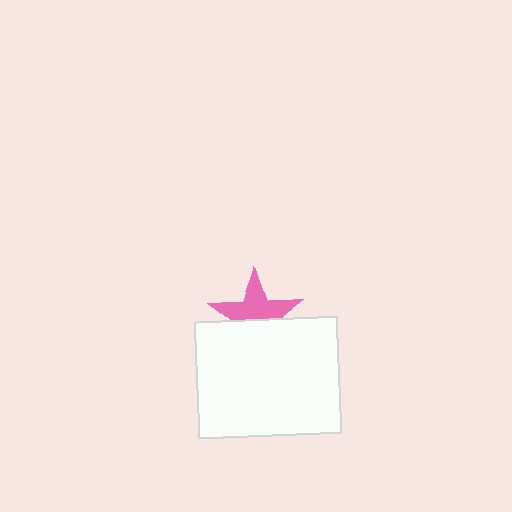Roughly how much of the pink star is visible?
About half of it is visible (roughly 57%).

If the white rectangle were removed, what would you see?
You would see the complete pink star.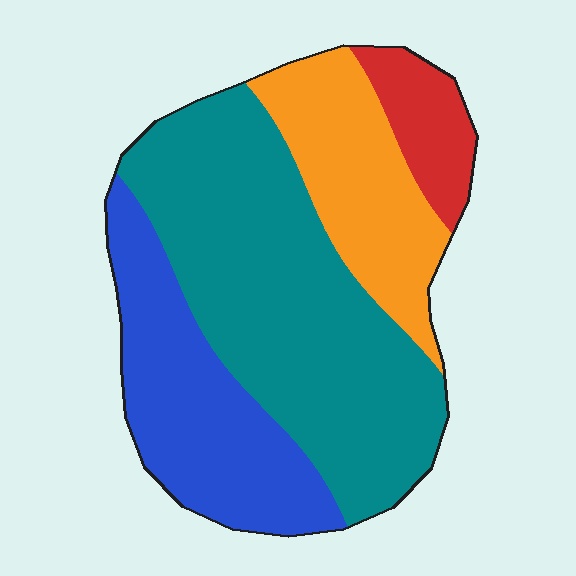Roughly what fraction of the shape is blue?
Blue covers roughly 25% of the shape.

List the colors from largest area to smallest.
From largest to smallest: teal, blue, orange, red.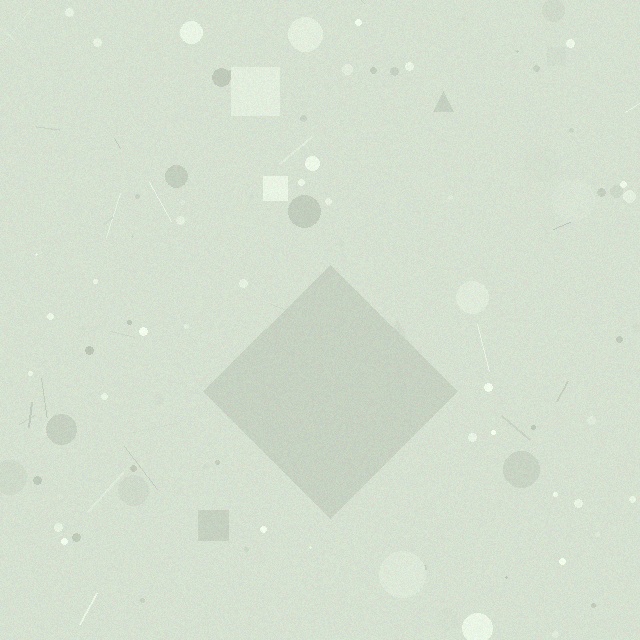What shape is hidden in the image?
A diamond is hidden in the image.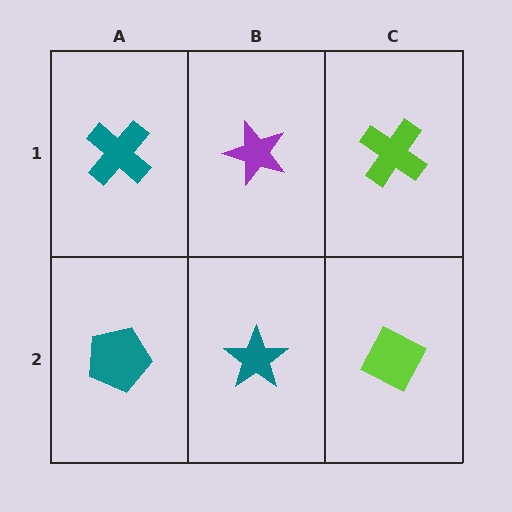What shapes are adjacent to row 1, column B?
A teal star (row 2, column B), a teal cross (row 1, column A), a lime cross (row 1, column C).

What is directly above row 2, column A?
A teal cross.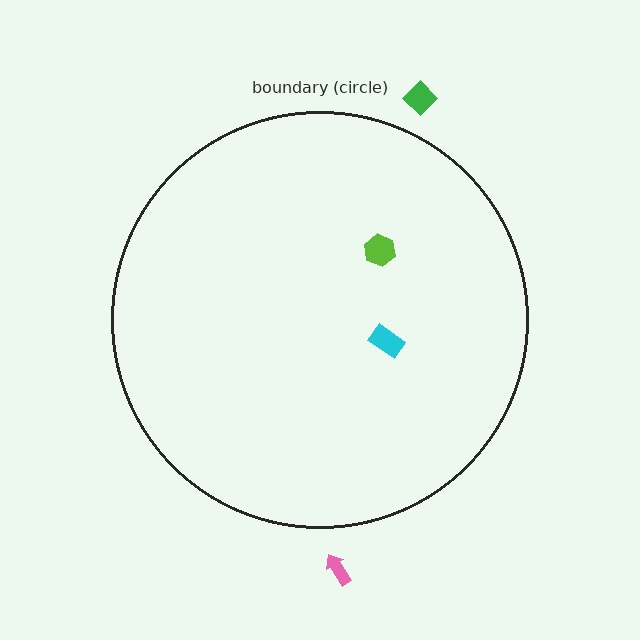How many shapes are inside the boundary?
2 inside, 2 outside.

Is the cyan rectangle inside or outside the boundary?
Inside.